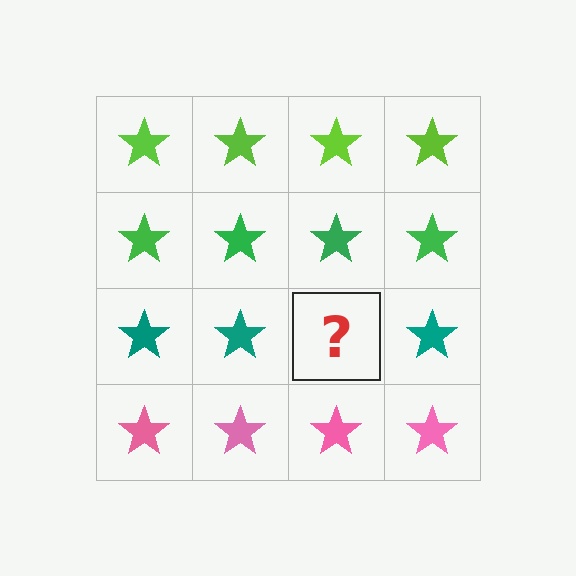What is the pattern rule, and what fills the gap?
The rule is that each row has a consistent color. The gap should be filled with a teal star.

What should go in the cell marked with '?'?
The missing cell should contain a teal star.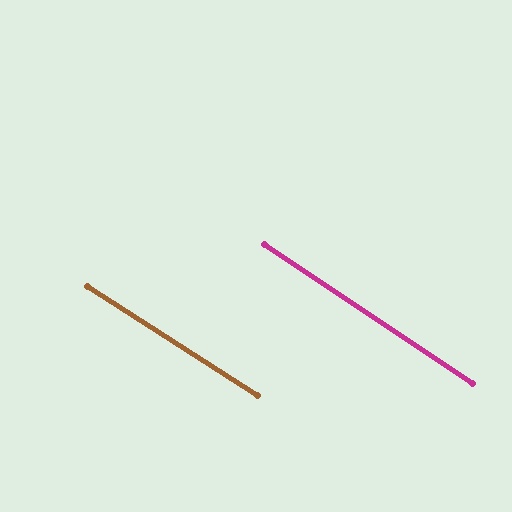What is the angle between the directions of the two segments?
Approximately 1 degree.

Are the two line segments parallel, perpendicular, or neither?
Parallel — their directions differ by only 1.1°.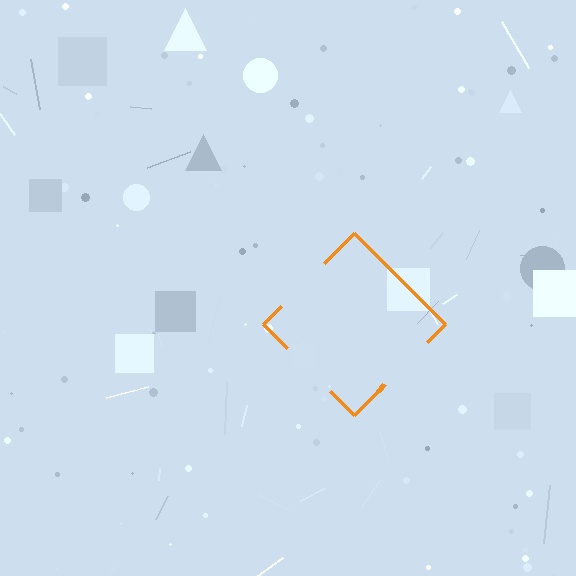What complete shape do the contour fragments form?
The contour fragments form a diamond.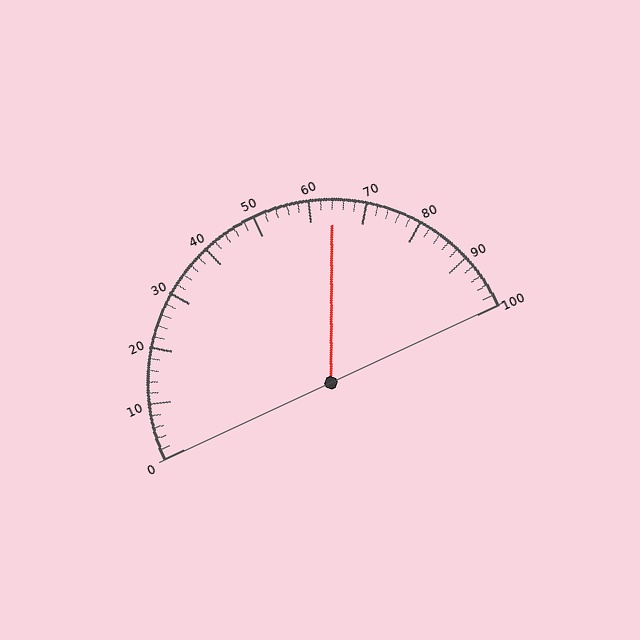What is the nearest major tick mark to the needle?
The nearest major tick mark is 60.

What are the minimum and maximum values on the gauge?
The gauge ranges from 0 to 100.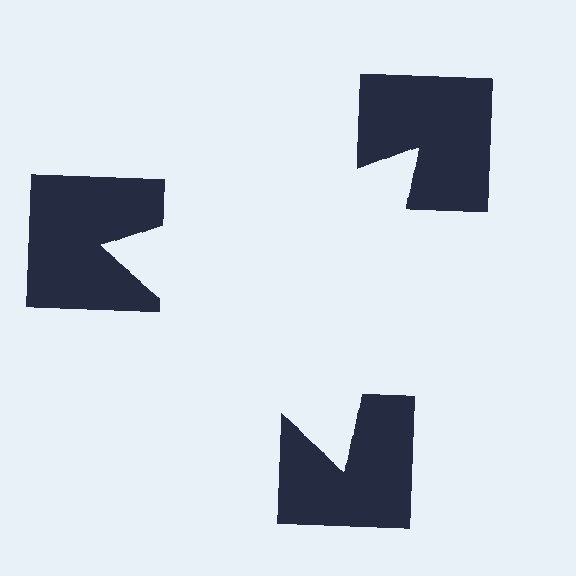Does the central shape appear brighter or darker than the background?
It typically appears slightly brighter than the background, even though no actual brightness change is drawn.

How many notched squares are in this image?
There are 3 — one at each vertex of the illusory triangle.